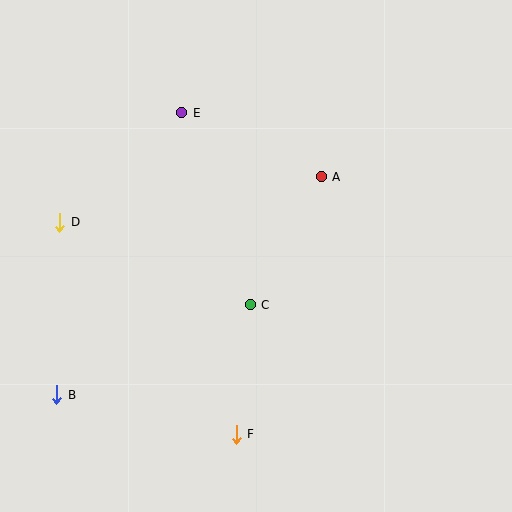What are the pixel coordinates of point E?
Point E is at (182, 113).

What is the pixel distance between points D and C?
The distance between D and C is 208 pixels.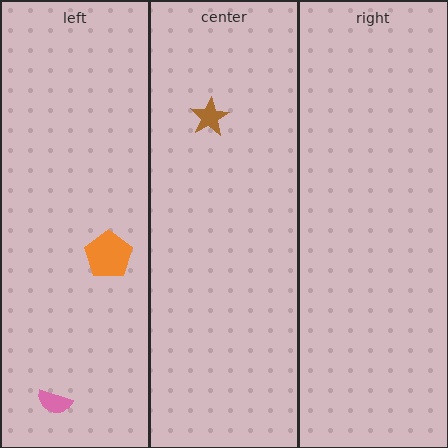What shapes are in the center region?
The brown star.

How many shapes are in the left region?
2.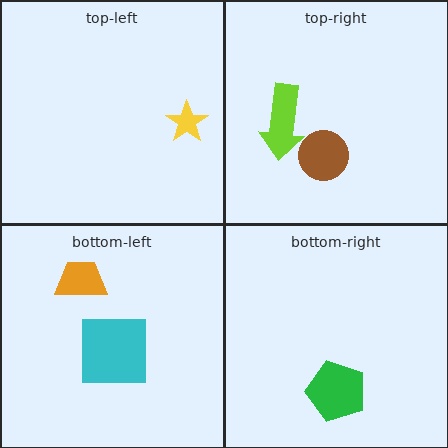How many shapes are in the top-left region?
1.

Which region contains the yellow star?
The top-left region.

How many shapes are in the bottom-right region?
1.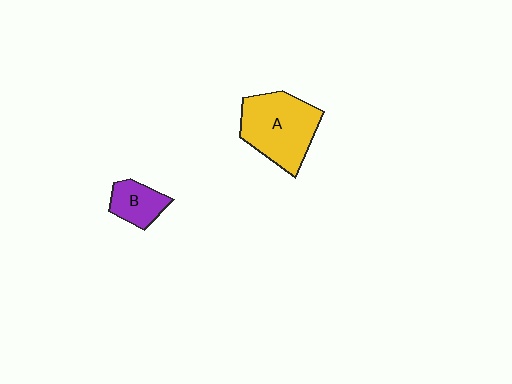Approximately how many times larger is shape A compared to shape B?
Approximately 2.3 times.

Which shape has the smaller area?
Shape B (purple).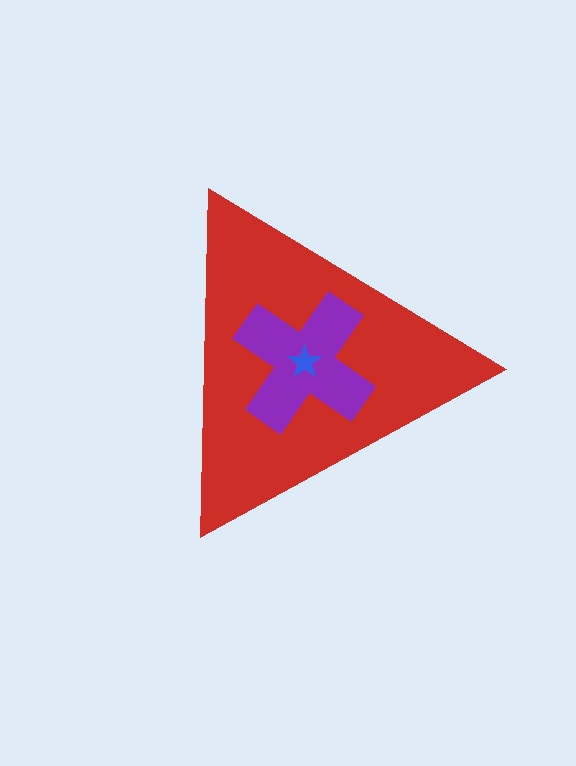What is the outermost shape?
The red triangle.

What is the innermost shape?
The blue star.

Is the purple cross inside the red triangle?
Yes.